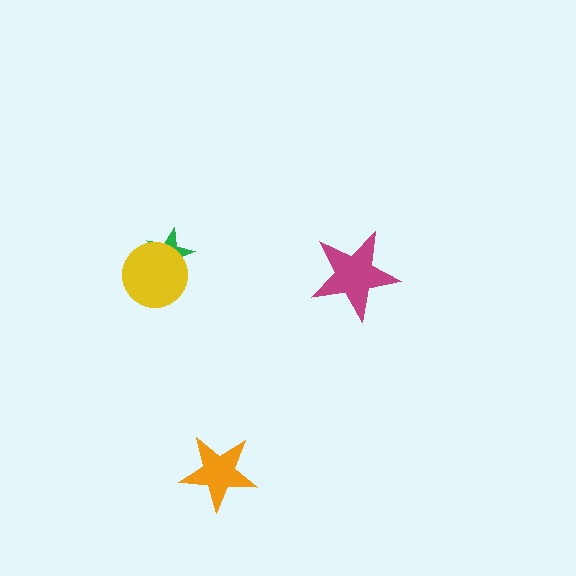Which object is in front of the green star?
The yellow circle is in front of the green star.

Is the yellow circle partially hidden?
No, no other shape covers it.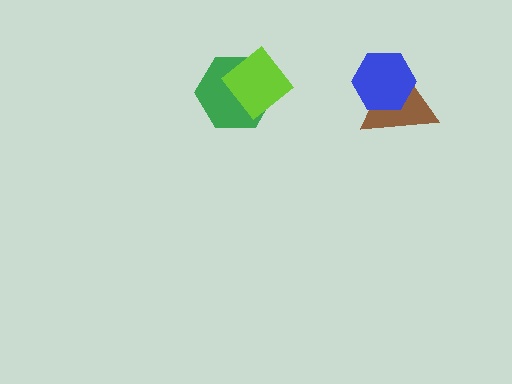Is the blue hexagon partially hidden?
No, no other shape covers it.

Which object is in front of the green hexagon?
The lime diamond is in front of the green hexagon.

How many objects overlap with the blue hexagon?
1 object overlaps with the blue hexagon.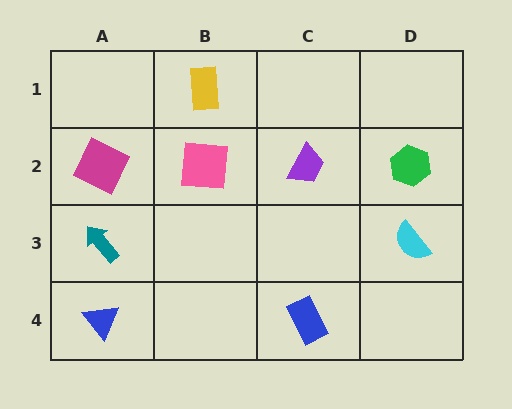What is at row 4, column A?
A blue triangle.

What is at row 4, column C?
A blue rectangle.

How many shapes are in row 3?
2 shapes.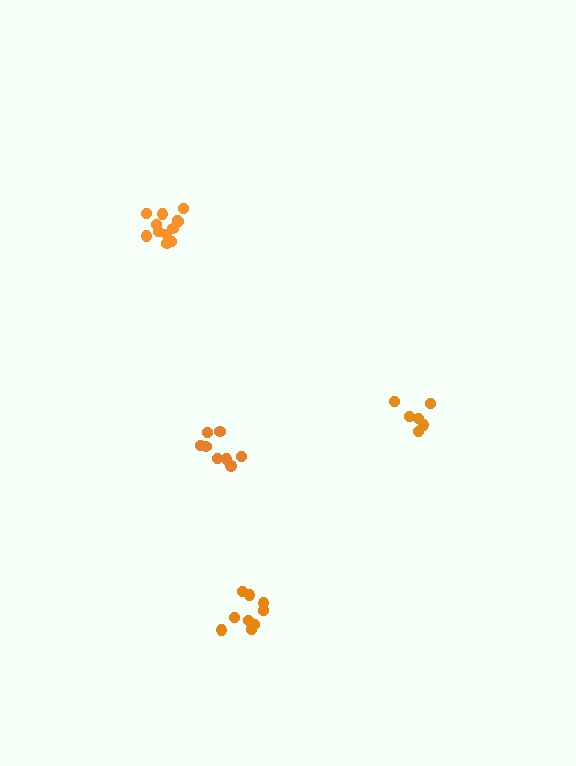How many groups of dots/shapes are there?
There are 4 groups.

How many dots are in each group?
Group 1: 6 dots, Group 2: 8 dots, Group 3: 12 dots, Group 4: 9 dots (35 total).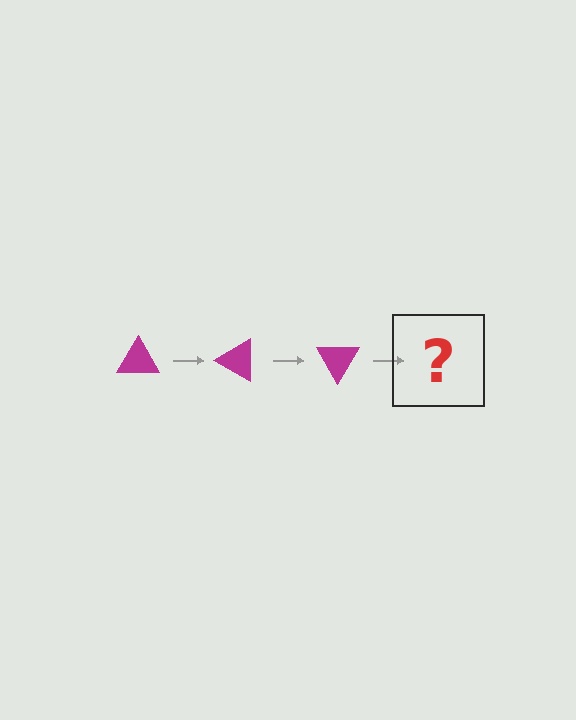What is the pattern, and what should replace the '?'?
The pattern is that the triangle rotates 30 degrees each step. The '?' should be a magenta triangle rotated 90 degrees.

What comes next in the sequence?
The next element should be a magenta triangle rotated 90 degrees.